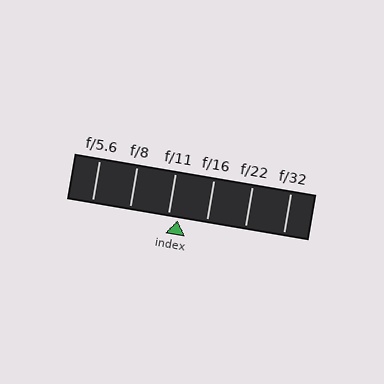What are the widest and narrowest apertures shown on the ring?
The widest aperture shown is f/5.6 and the narrowest is f/32.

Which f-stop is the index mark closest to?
The index mark is closest to f/11.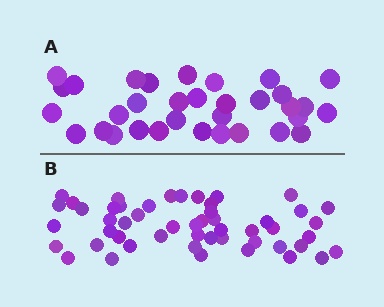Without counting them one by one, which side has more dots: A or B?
Region B (the bottom region) has more dots.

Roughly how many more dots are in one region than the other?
Region B has approximately 20 more dots than region A.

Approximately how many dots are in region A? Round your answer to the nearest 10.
About 30 dots. (The exact count is 33, which rounds to 30.)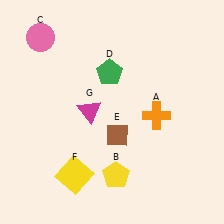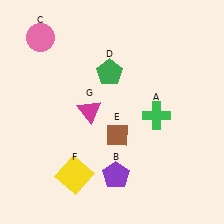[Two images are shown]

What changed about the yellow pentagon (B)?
In Image 1, B is yellow. In Image 2, it changed to purple.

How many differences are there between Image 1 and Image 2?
There are 2 differences between the two images.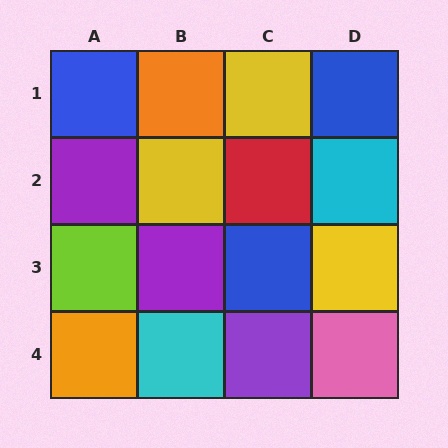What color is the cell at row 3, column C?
Blue.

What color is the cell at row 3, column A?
Lime.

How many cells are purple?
3 cells are purple.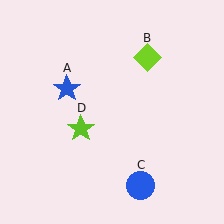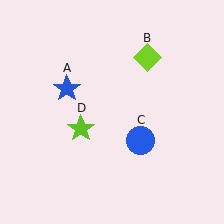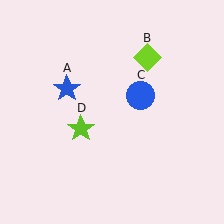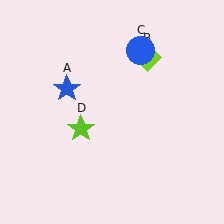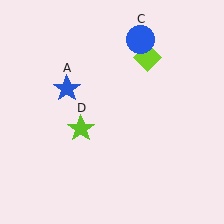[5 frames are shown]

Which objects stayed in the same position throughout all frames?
Blue star (object A) and lime diamond (object B) and lime star (object D) remained stationary.